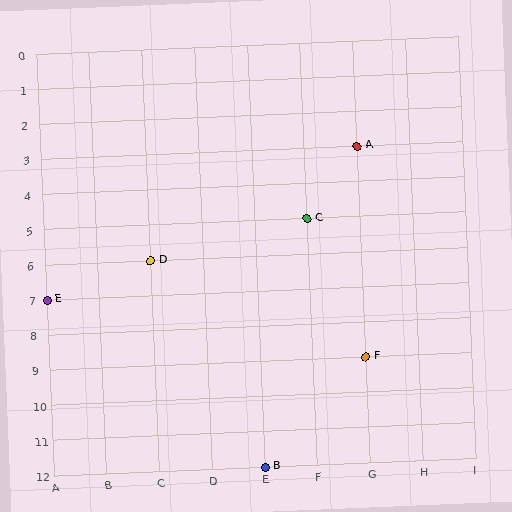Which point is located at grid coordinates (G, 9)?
Point F is at (G, 9).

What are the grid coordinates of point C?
Point C is at grid coordinates (F, 5).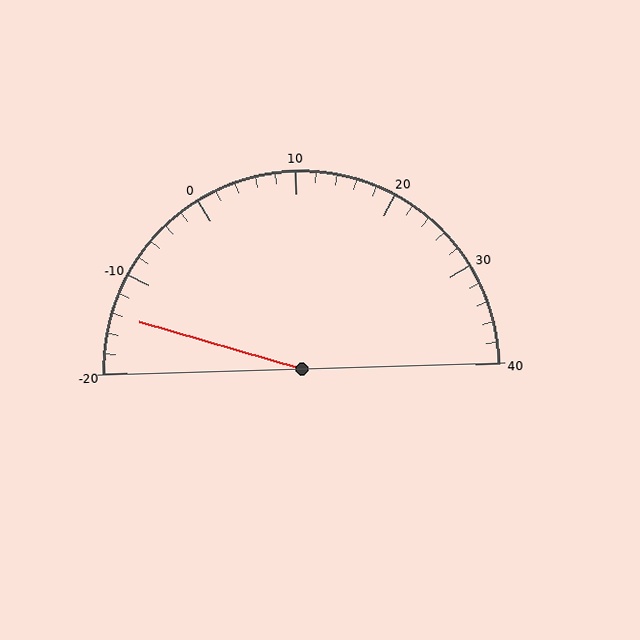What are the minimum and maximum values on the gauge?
The gauge ranges from -20 to 40.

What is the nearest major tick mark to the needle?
The nearest major tick mark is -10.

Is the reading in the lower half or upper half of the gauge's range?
The reading is in the lower half of the range (-20 to 40).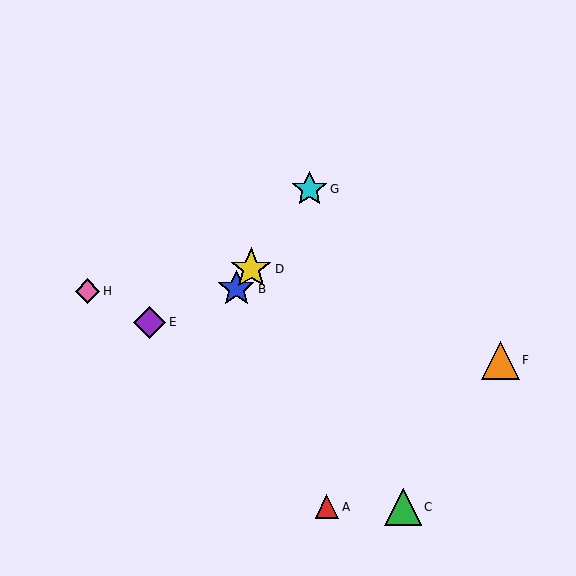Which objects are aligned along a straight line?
Objects B, D, G are aligned along a straight line.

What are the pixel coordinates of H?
Object H is at (87, 291).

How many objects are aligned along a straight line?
3 objects (B, D, G) are aligned along a straight line.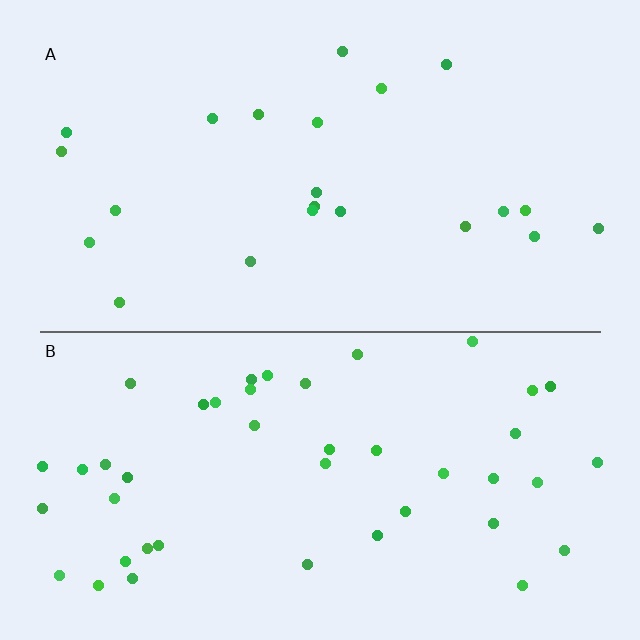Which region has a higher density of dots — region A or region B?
B (the bottom).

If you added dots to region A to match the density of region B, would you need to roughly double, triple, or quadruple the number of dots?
Approximately double.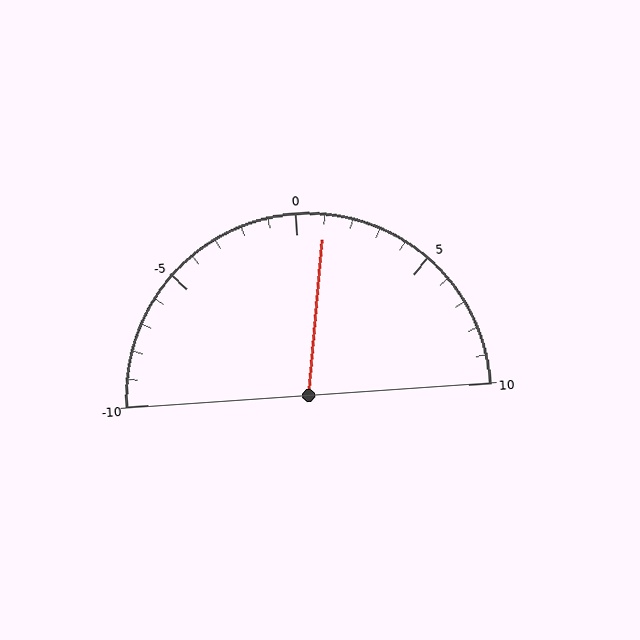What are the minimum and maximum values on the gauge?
The gauge ranges from -10 to 10.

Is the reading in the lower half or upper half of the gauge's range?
The reading is in the upper half of the range (-10 to 10).